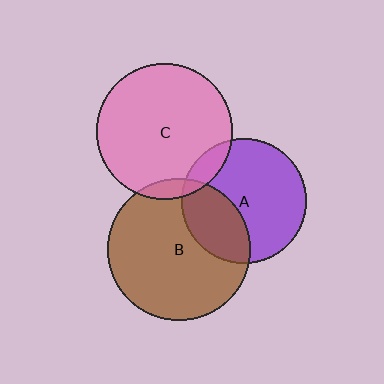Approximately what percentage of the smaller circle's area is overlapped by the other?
Approximately 5%.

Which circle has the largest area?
Circle B (brown).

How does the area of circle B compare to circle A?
Approximately 1.3 times.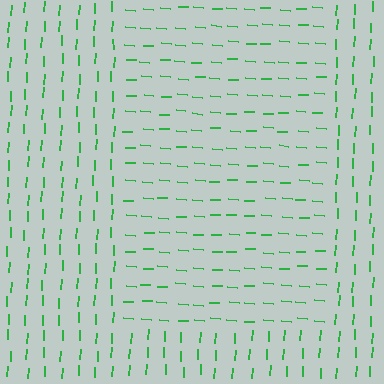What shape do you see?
I see a rectangle.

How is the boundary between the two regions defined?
The boundary is defined purely by a change in line orientation (approximately 89 degrees difference). All lines are the same color and thickness.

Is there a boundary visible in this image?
Yes, there is a texture boundary formed by a change in line orientation.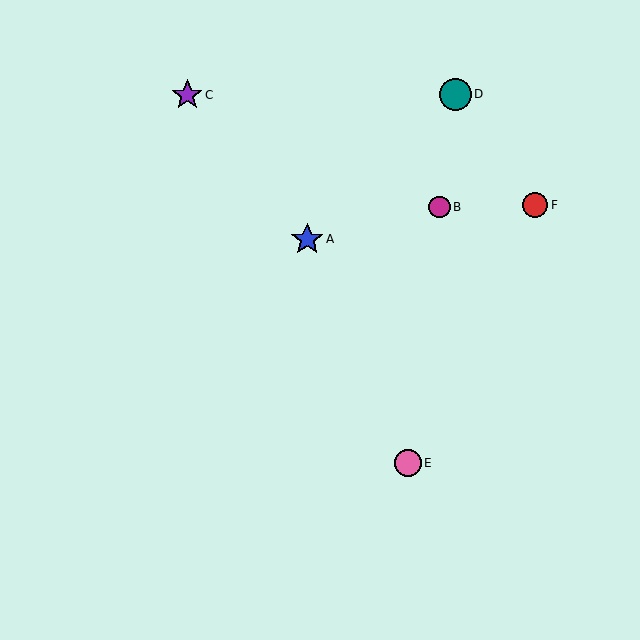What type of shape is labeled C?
Shape C is a purple star.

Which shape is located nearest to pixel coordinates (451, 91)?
The teal circle (labeled D) at (455, 94) is nearest to that location.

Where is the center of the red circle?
The center of the red circle is at (535, 205).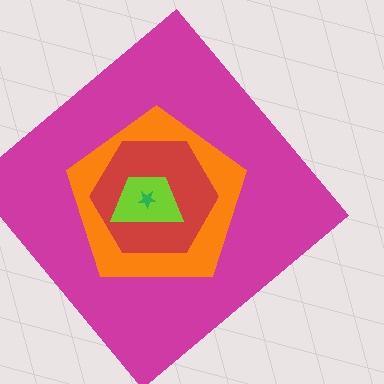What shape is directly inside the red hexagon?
The lime trapezoid.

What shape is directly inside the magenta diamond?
The orange pentagon.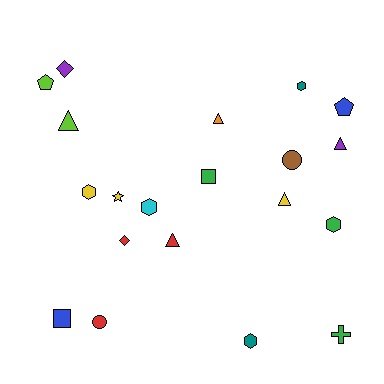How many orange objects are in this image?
There is 1 orange object.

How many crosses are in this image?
There is 1 cross.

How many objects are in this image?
There are 20 objects.